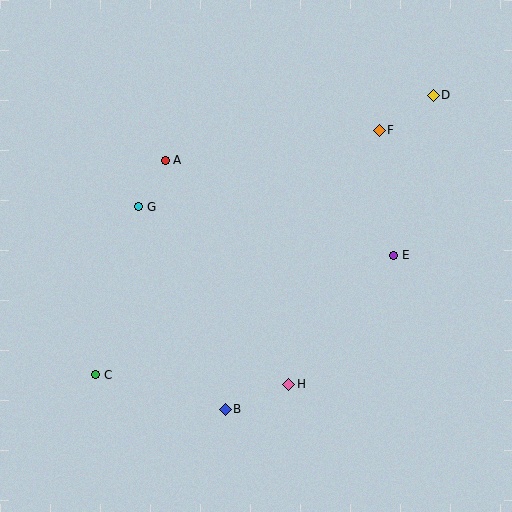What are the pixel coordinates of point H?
Point H is at (289, 384).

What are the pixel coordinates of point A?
Point A is at (165, 160).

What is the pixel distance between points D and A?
The distance between D and A is 276 pixels.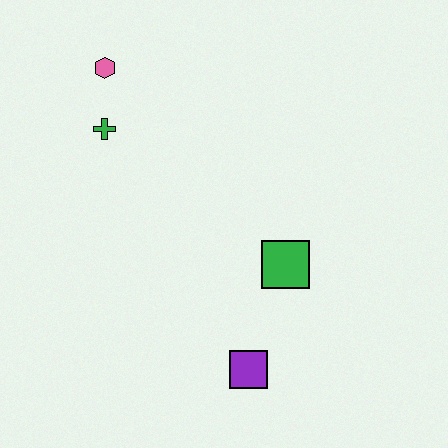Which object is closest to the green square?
The purple square is closest to the green square.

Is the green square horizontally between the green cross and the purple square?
No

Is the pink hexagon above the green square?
Yes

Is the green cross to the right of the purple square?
No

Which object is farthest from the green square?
The pink hexagon is farthest from the green square.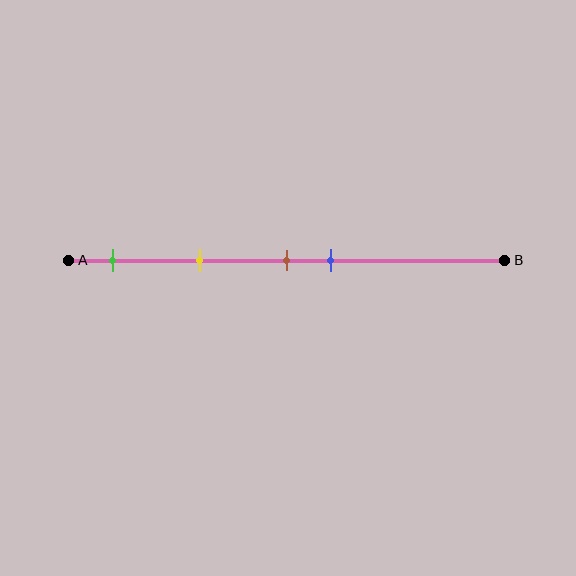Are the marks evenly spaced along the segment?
No, the marks are not evenly spaced.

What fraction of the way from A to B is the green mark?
The green mark is approximately 10% (0.1) of the way from A to B.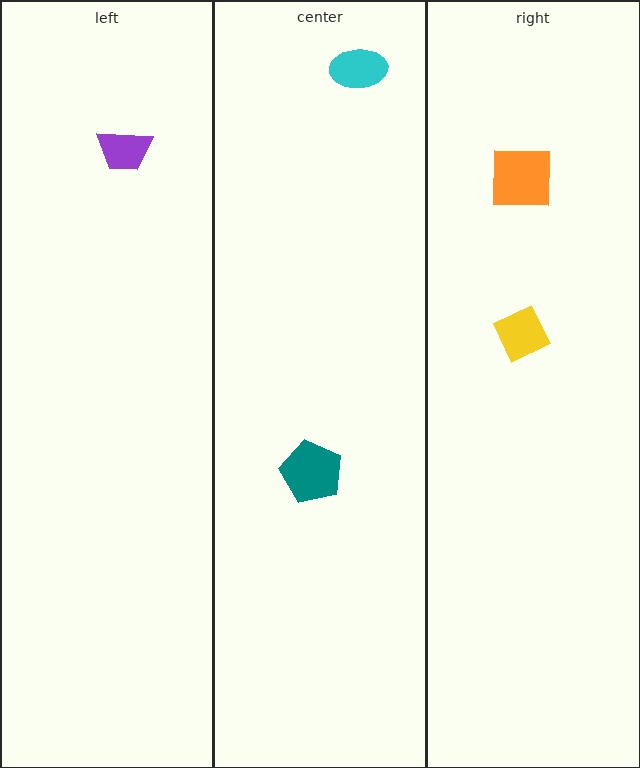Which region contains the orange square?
The right region.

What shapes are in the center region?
The cyan ellipse, the teal pentagon.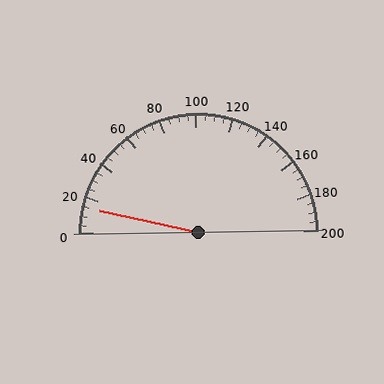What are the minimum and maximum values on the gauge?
The gauge ranges from 0 to 200.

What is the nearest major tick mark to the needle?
The nearest major tick mark is 20.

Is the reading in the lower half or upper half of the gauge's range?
The reading is in the lower half of the range (0 to 200).